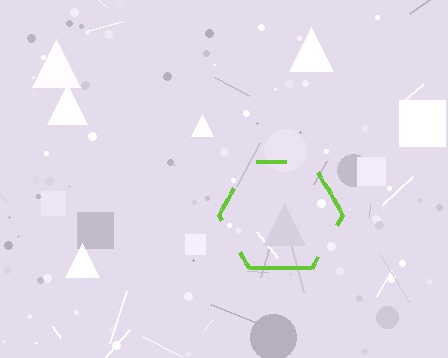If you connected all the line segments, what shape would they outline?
They would outline a hexagon.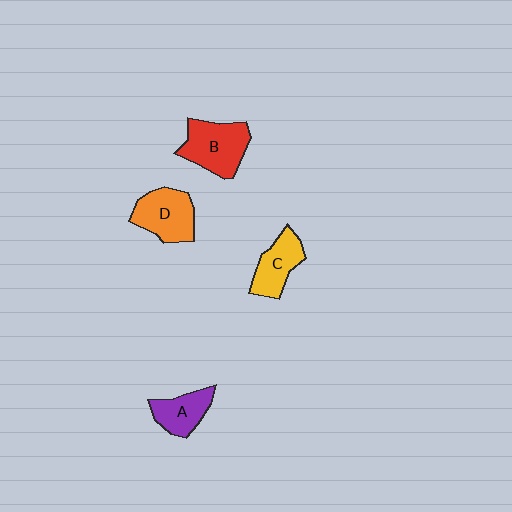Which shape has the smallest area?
Shape A (purple).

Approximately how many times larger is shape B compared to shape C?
Approximately 1.3 times.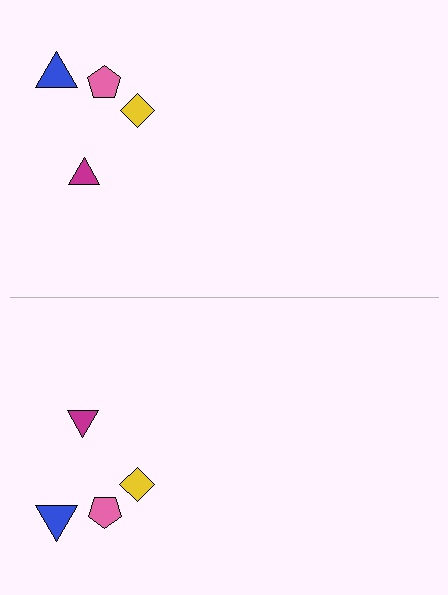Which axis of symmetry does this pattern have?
The pattern has a horizontal axis of symmetry running through the center of the image.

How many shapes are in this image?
There are 8 shapes in this image.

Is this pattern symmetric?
Yes, this pattern has bilateral (reflection) symmetry.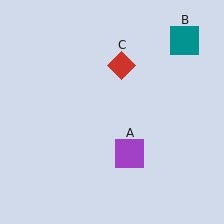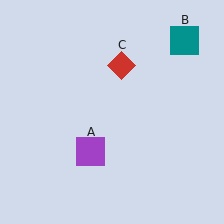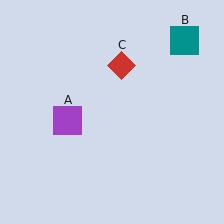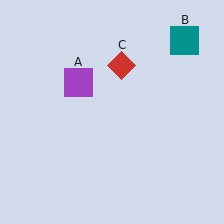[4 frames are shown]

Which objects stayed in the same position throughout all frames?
Teal square (object B) and red diamond (object C) remained stationary.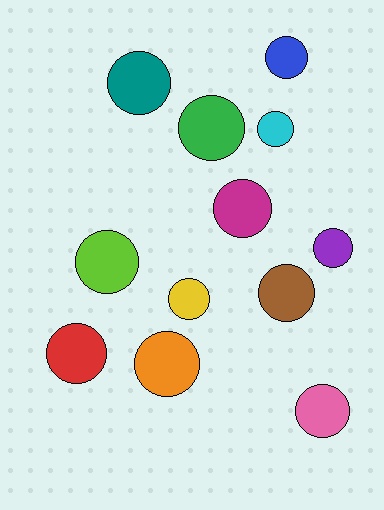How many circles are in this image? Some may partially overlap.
There are 12 circles.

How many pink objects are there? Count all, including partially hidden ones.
There is 1 pink object.